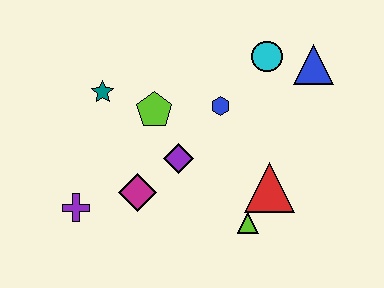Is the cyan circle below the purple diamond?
No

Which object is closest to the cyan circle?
The blue triangle is closest to the cyan circle.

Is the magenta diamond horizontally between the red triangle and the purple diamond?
No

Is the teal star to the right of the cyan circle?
No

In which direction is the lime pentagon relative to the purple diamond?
The lime pentagon is above the purple diamond.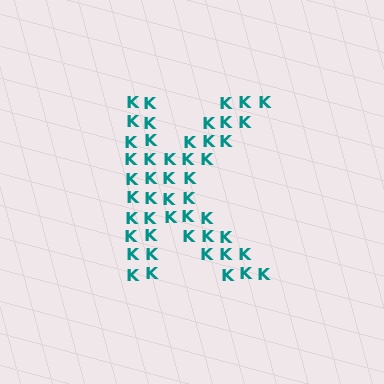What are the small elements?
The small elements are letter K's.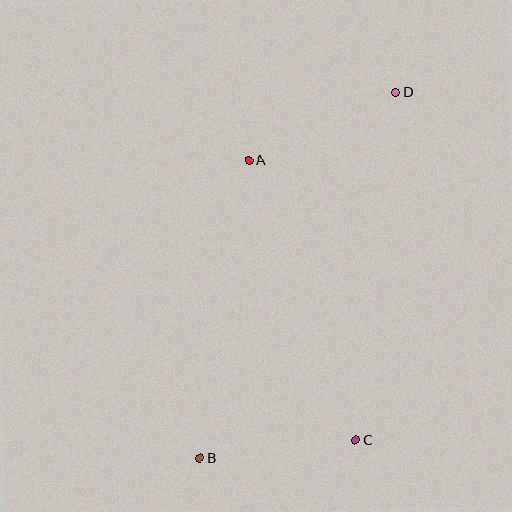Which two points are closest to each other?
Points B and C are closest to each other.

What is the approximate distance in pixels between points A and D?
The distance between A and D is approximately 161 pixels.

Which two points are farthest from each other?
Points B and D are farthest from each other.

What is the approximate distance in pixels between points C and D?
The distance between C and D is approximately 350 pixels.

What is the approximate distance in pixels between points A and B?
The distance between A and B is approximately 302 pixels.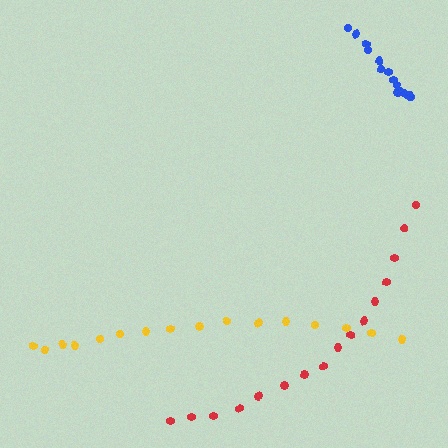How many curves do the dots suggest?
There are 3 distinct paths.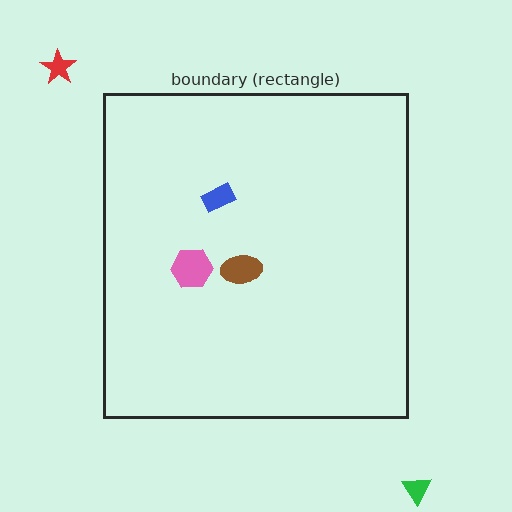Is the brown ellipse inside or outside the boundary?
Inside.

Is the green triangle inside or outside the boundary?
Outside.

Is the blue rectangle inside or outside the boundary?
Inside.